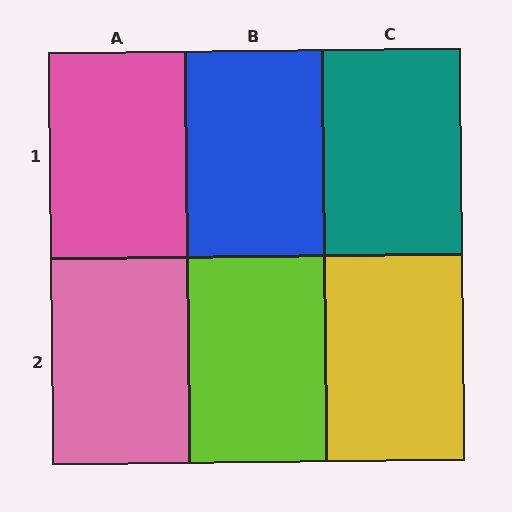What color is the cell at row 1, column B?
Blue.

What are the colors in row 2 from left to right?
Pink, lime, yellow.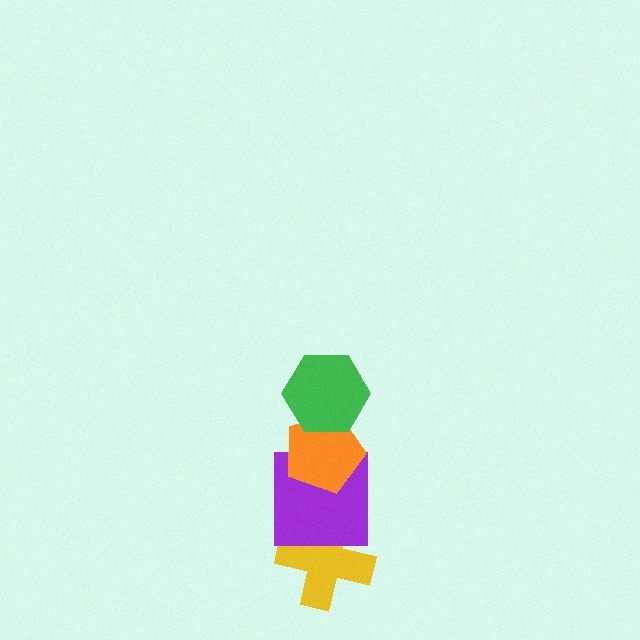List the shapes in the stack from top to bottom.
From top to bottom: the green hexagon, the orange pentagon, the purple square, the yellow cross.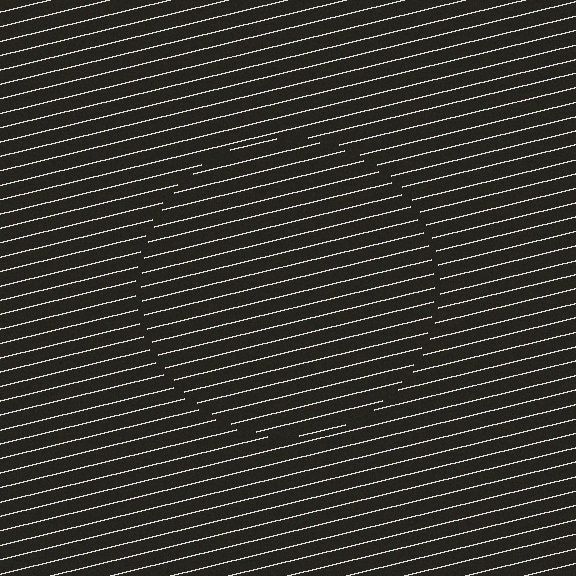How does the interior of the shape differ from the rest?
The interior of the shape contains the same grating, shifted by half a period — the contour is defined by the phase discontinuity where line-ends from the inner and outer gratings abut.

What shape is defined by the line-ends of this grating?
An illusory circle. The interior of the shape contains the same grating, shifted by half a period — the contour is defined by the phase discontinuity where line-ends from the inner and outer gratings abut.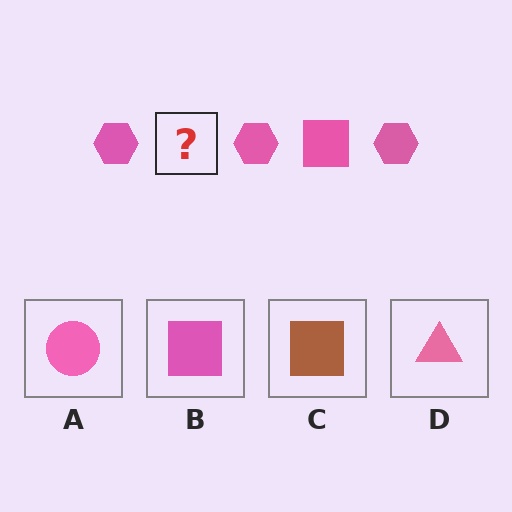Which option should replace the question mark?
Option B.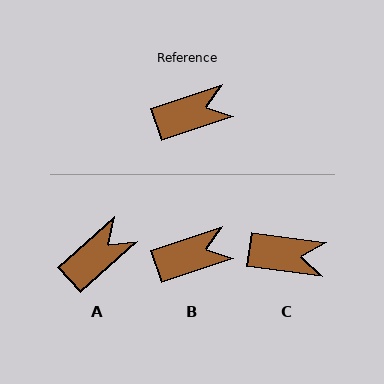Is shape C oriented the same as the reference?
No, it is off by about 26 degrees.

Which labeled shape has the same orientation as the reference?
B.